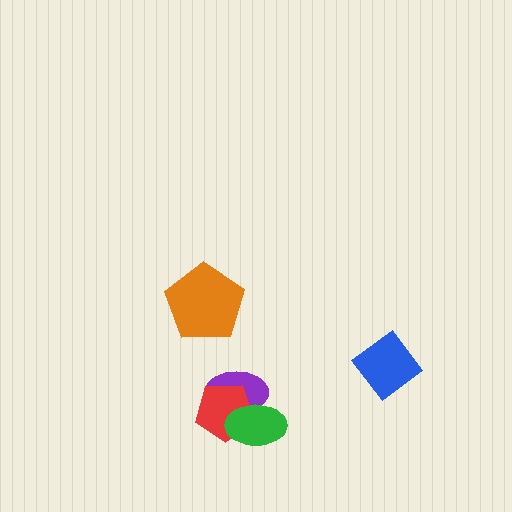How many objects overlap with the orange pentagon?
0 objects overlap with the orange pentagon.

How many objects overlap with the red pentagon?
2 objects overlap with the red pentagon.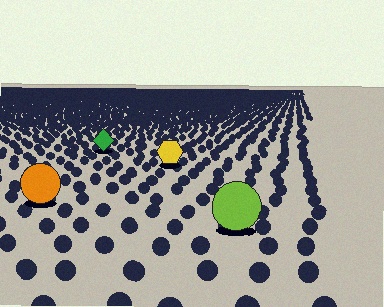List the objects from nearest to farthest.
From nearest to farthest: the lime circle, the orange circle, the yellow hexagon, the green diamond.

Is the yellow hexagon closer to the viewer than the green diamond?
Yes. The yellow hexagon is closer — you can tell from the texture gradient: the ground texture is coarser near it.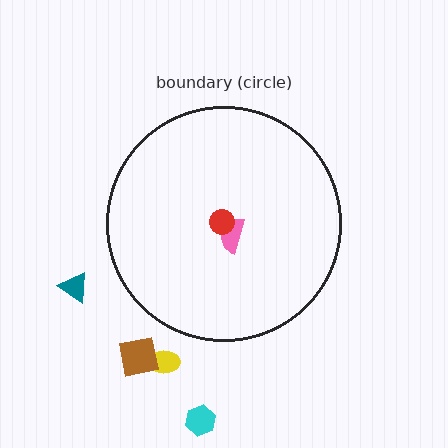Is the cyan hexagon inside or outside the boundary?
Outside.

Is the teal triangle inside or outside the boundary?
Outside.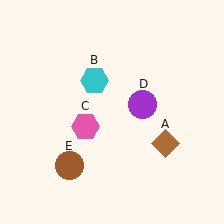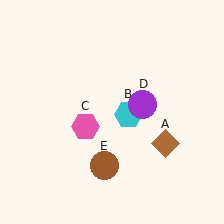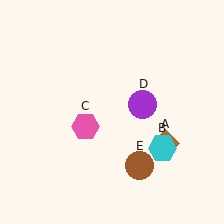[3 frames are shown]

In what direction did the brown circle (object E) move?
The brown circle (object E) moved right.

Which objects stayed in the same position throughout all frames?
Brown diamond (object A) and pink hexagon (object C) and purple circle (object D) remained stationary.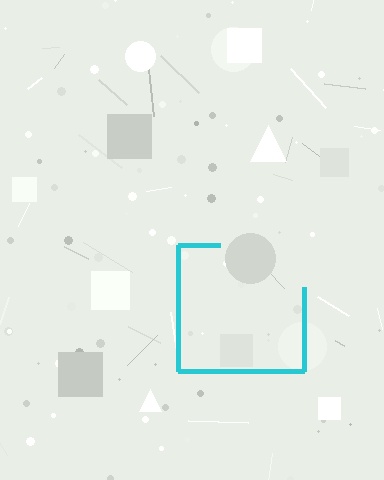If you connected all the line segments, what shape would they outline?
They would outline a square.